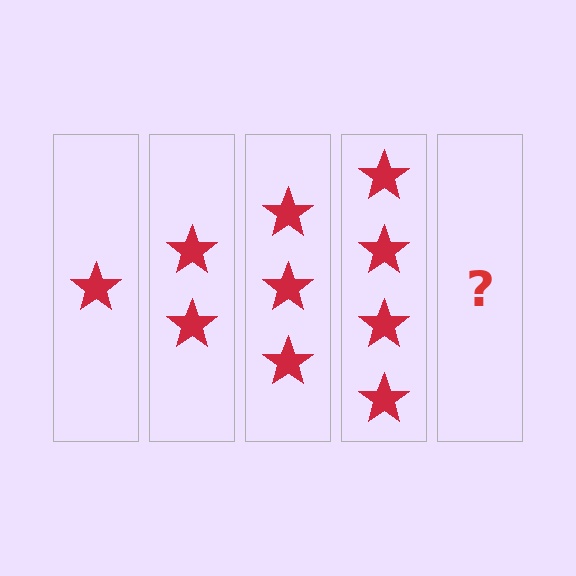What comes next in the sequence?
The next element should be 5 stars.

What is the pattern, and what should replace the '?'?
The pattern is that each step adds one more star. The '?' should be 5 stars.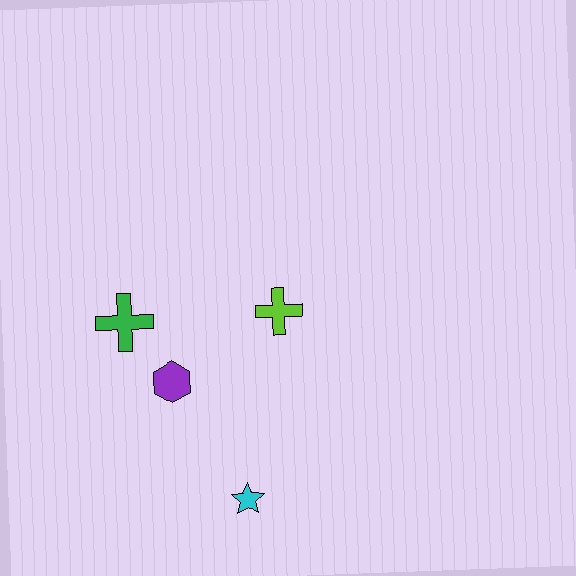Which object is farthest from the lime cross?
The cyan star is farthest from the lime cross.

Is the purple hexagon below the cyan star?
No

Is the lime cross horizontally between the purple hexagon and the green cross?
No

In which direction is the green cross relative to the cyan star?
The green cross is above the cyan star.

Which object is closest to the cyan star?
The purple hexagon is closest to the cyan star.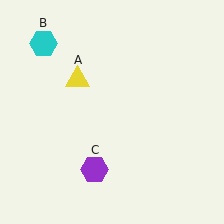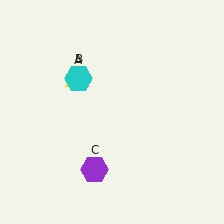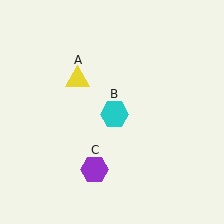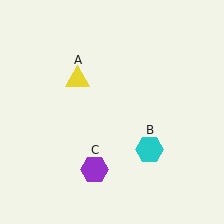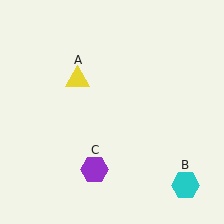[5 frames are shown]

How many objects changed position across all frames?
1 object changed position: cyan hexagon (object B).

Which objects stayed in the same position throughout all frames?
Yellow triangle (object A) and purple hexagon (object C) remained stationary.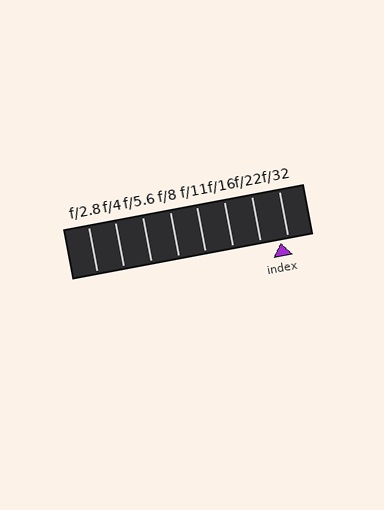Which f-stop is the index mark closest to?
The index mark is closest to f/32.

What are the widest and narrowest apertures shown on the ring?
The widest aperture shown is f/2.8 and the narrowest is f/32.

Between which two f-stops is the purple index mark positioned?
The index mark is between f/22 and f/32.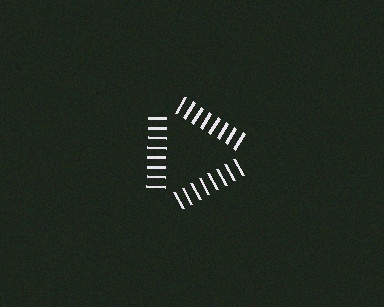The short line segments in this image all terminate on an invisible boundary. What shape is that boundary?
An illusory triangle — the line segments terminate on its edges but no continuous stroke is drawn.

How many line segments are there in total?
24 — 8 along each of the 3 edges.